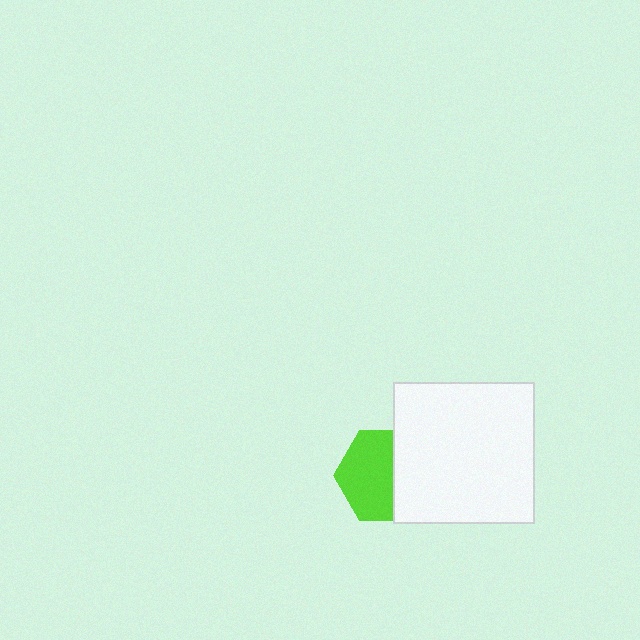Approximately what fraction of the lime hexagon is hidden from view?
Roughly 40% of the lime hexagon is hidden behind the white square.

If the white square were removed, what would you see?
You would see the complete lime hexagon.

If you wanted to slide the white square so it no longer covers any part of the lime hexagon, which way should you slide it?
Slide it right — that is the most direct way to separate the two shapes.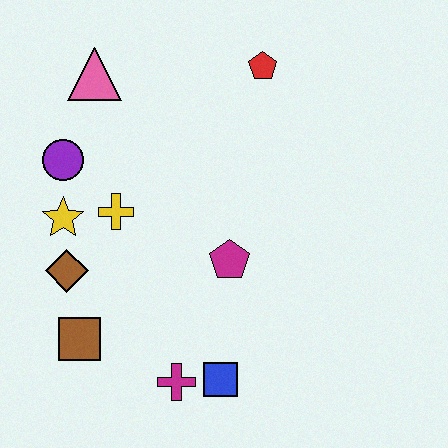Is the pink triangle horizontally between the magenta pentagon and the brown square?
Yes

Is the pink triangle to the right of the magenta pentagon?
No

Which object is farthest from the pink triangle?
The blue square is farthest from the pink triangle.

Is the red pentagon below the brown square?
No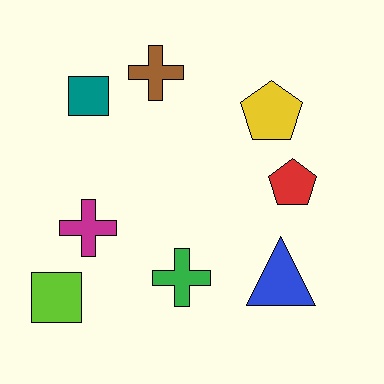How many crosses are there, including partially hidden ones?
There are 3 crosses.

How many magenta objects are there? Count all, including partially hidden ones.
There is 1 magenta object.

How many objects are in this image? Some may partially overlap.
There are 8 objects.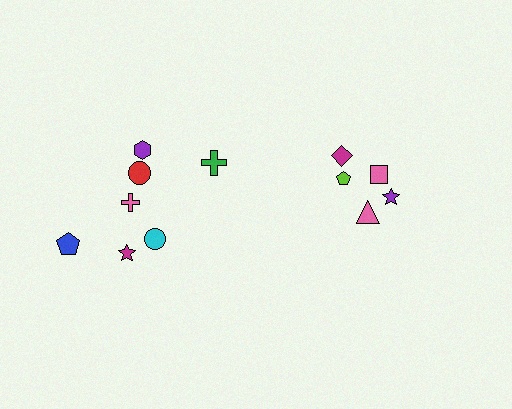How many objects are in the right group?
There are 5 objects.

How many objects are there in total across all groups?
There are 12 objects.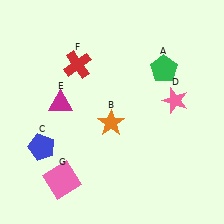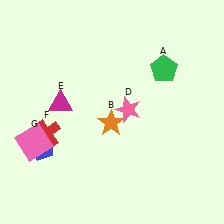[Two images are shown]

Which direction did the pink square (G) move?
The pink square (G) moved up.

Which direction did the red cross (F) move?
The red cross (F) moved down.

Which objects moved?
The objects that moved are: the pink star (D), the red cross (F), the pink square (G).